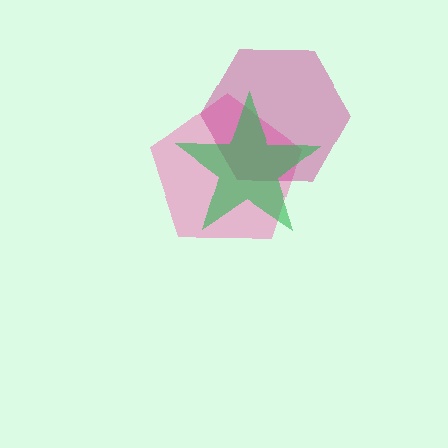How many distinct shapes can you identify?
There are 3 distinct shapes: a pink pentagon, a magenta hexagon, a green star.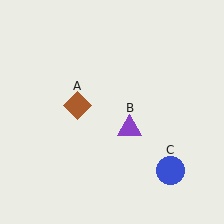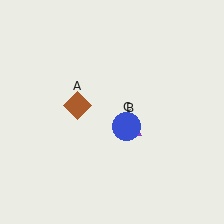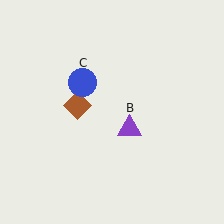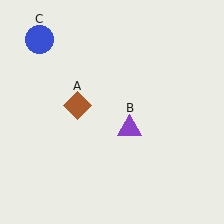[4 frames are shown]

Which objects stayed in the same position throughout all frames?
Brown diamond (object A) and purple triangle (object B) remained stationary.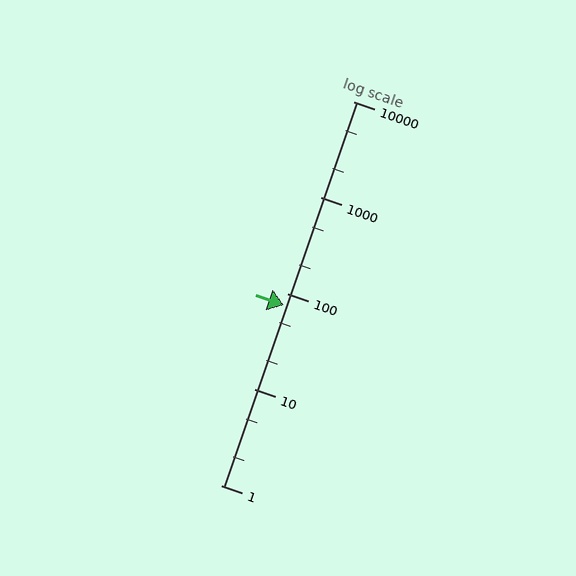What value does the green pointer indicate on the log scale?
The pointer indicates approximately 75.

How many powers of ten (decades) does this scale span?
The scale spans 4 decades, from 1 to 10000.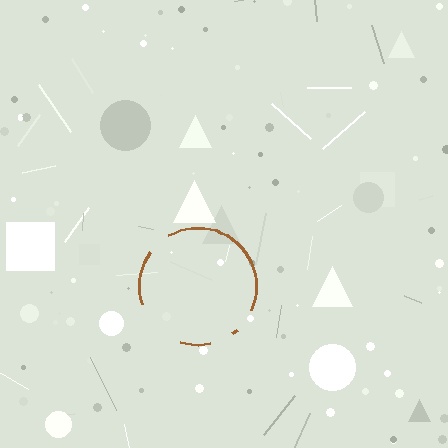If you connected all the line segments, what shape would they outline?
They would outline a circle.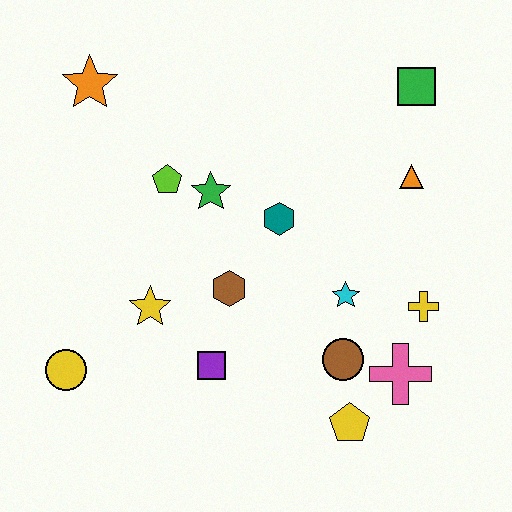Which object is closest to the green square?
The orange triangle is closest to the green square.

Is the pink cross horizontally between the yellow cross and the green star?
Yes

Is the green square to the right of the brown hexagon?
Yes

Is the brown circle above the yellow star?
No